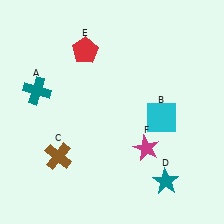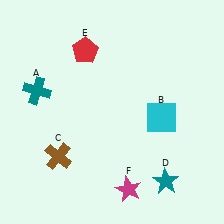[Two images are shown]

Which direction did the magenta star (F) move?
The magenta star (F) moved down.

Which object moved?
The magenta star (F) moved down.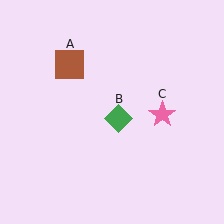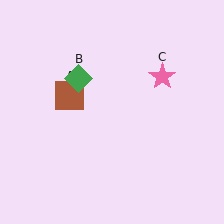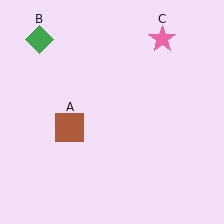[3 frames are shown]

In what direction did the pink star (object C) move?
The pink star (object C) moved up.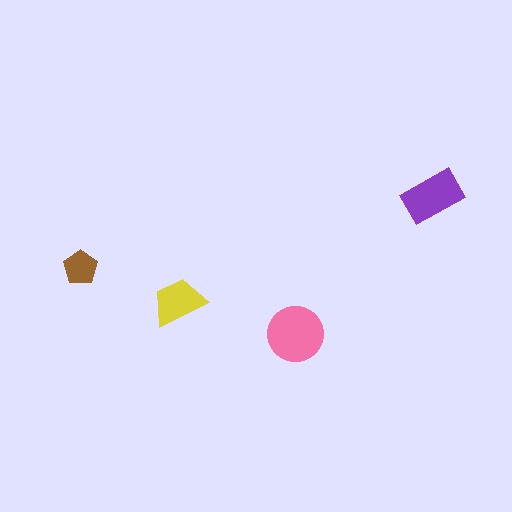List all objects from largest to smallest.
The pink circle, the purple rectangle, the yellow trapezoid, the brown pentagon.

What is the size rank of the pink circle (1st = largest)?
1st.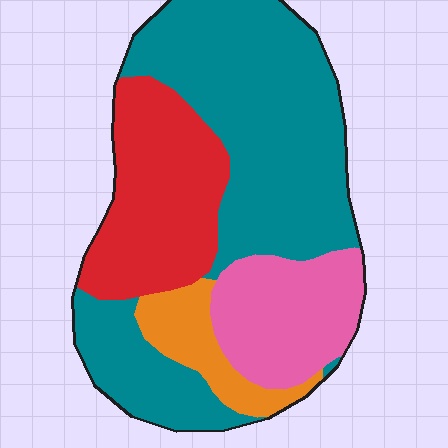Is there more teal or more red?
Teal.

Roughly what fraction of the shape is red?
Red takes up about one quarter (1/4) of the shape.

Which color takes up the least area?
Orange, at roughly 10%.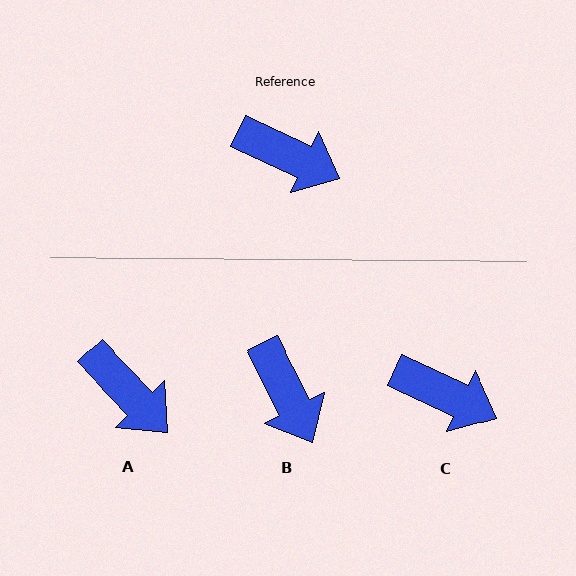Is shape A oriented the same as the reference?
No, it is off by about 21 degrees.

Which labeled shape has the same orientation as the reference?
C.